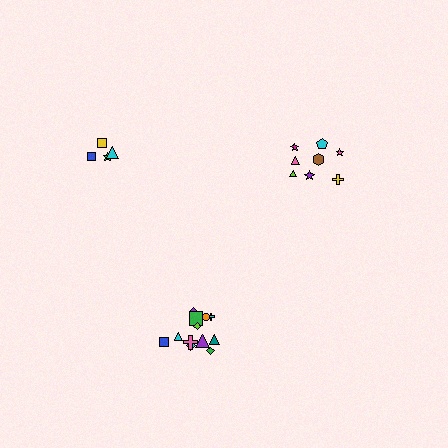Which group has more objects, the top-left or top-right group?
The top-right group.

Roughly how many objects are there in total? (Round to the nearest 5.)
Roughly 25 objects in total.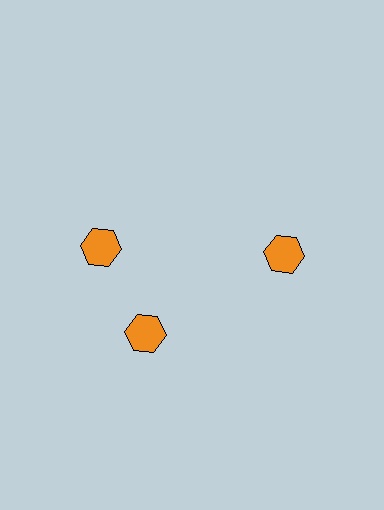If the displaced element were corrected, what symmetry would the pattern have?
It would have 3-fold rotational symmetry — the pattern would map onto itself every 120 degrees.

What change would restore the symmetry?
The symmetry would be restored by rotating it back into even spacing with its neighbors so that all 3 hexagons sit at equal angles and equal distance from the center.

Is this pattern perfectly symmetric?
No. The 3 orange hexagons are arranged in a ring, but one element near the 11 o'clock position is rotated out of alignment along the ring, breaking the 3-fold rotational symmetry.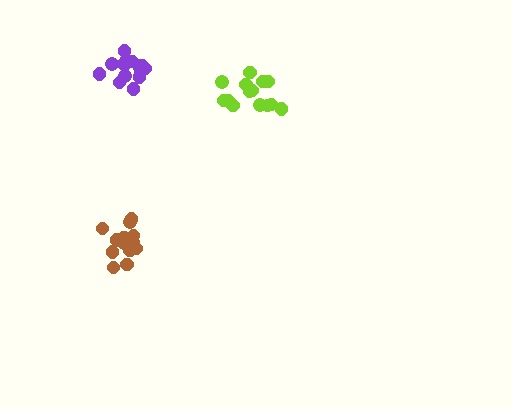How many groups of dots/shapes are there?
There are 3 groups.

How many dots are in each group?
Group 1: 17 dots, Group 2: 14 dots, Group 3: 14 dots (45 total).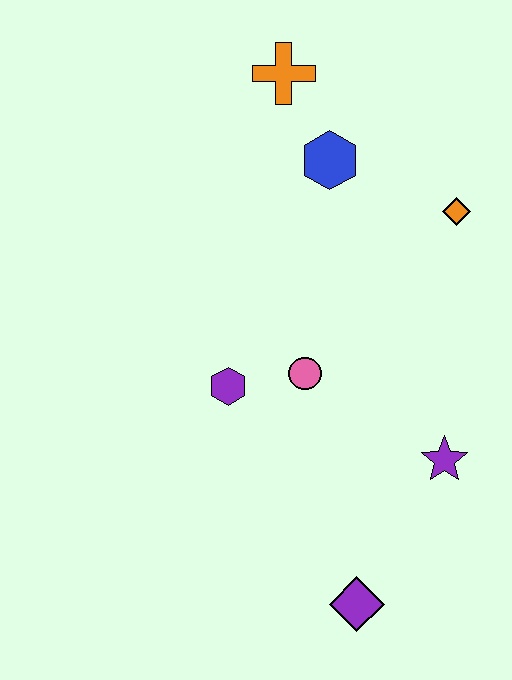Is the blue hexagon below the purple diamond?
No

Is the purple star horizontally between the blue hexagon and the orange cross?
No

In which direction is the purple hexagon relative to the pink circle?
The purple hexagon is to the left of the pink circle.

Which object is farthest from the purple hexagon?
The orange cross is farthest from the purple hexagon.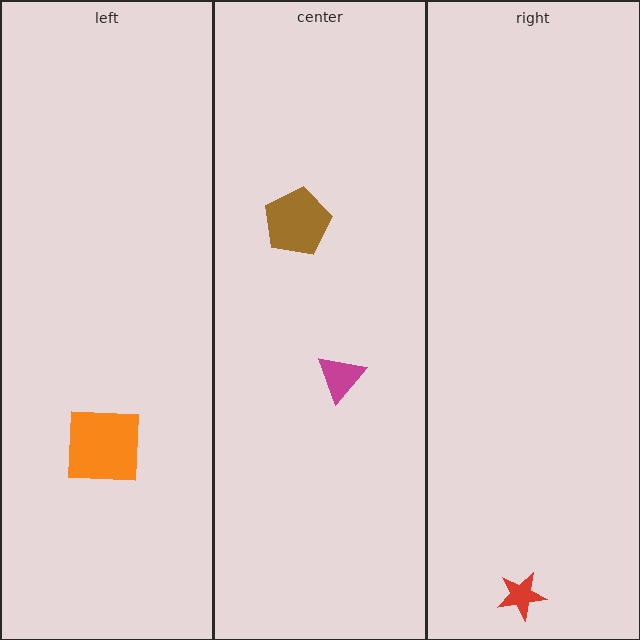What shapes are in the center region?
The magenta triangle, the brown pentagon.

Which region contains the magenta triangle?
The center region.